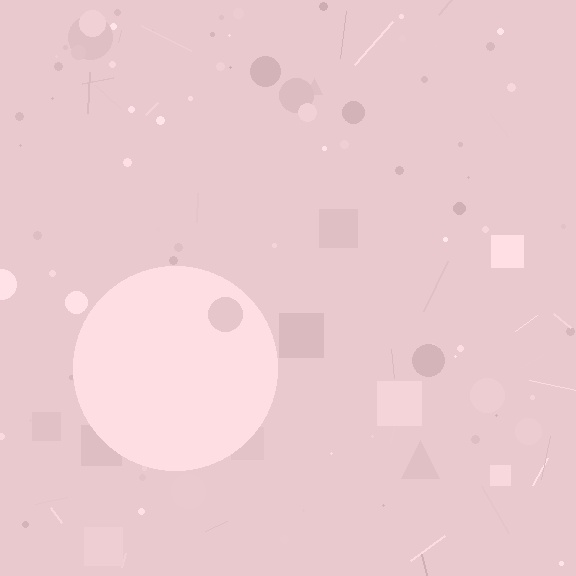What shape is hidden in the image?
A circle is hidden in the image.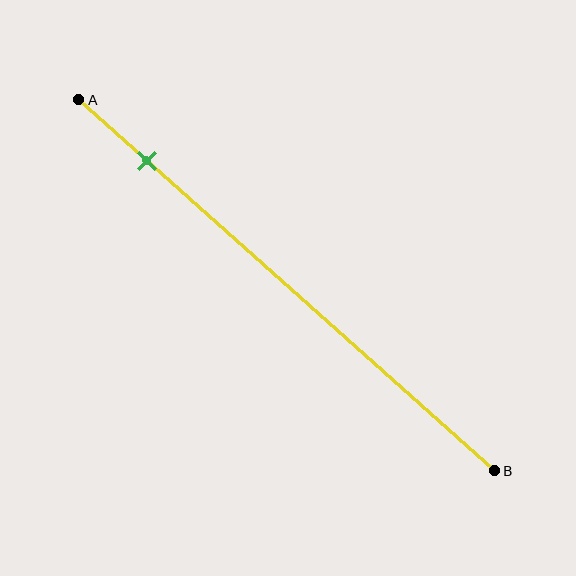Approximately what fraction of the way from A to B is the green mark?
The green mark is approximately 15% of the way from A to B.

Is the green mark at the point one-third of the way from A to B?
No, the mark is at about 15% from A, not at the 33% one-third point.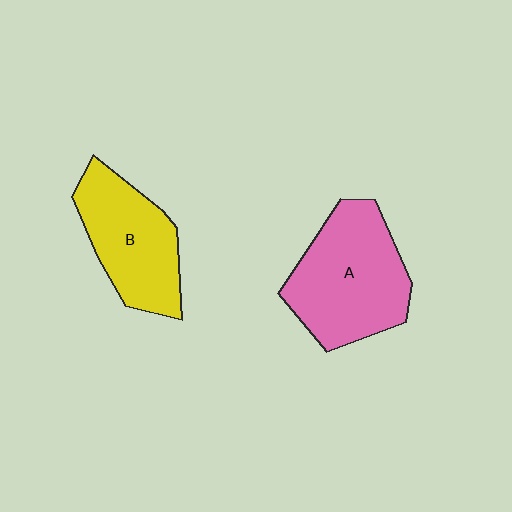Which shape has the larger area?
Shape A (pink).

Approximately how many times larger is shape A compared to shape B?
Approximately 1.3 times.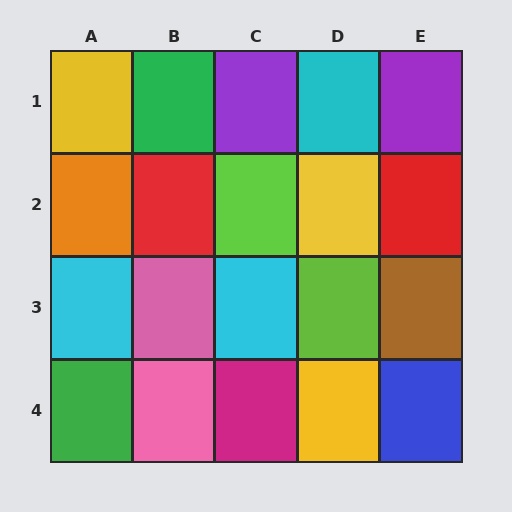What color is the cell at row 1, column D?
Cyan.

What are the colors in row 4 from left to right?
Green, pink, magenta, yellow, blue.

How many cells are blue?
1 cell is blue.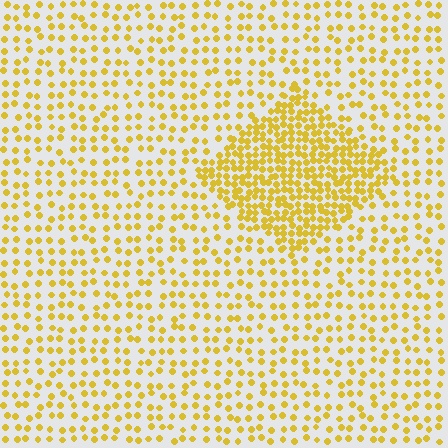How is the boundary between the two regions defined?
The boundary is defined by a change in element density (approximately 2.4x ratio). All elements are the same color, size, and shape.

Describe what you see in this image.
The image contains small yellow elements arranged at two different densities. A diamond-shaped region is visible where the elements are more densely packed than the surrounding area.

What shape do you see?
I see a diamond.